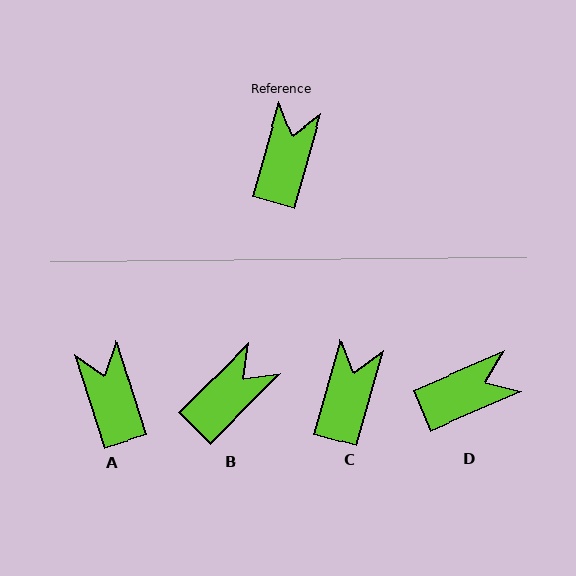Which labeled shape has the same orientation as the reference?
C.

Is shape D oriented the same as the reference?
No, it is off by about 51 degrees.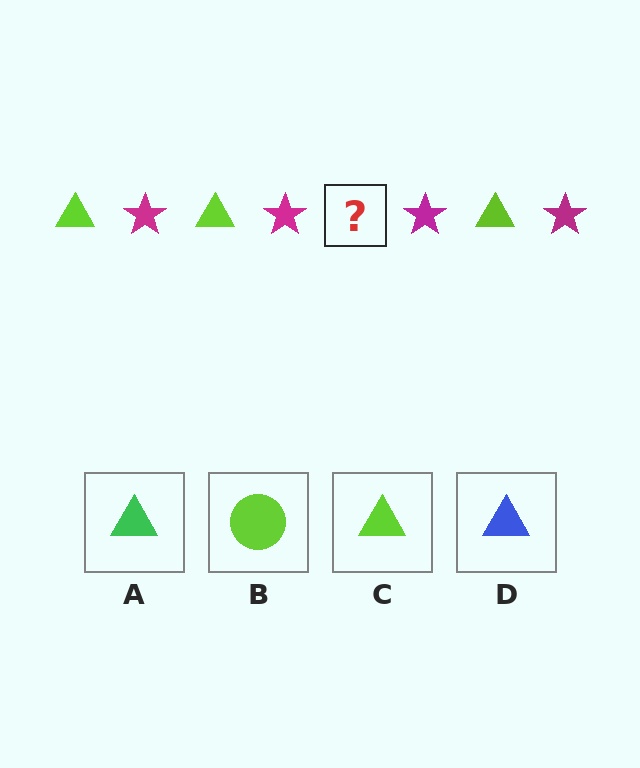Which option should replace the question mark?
Option C.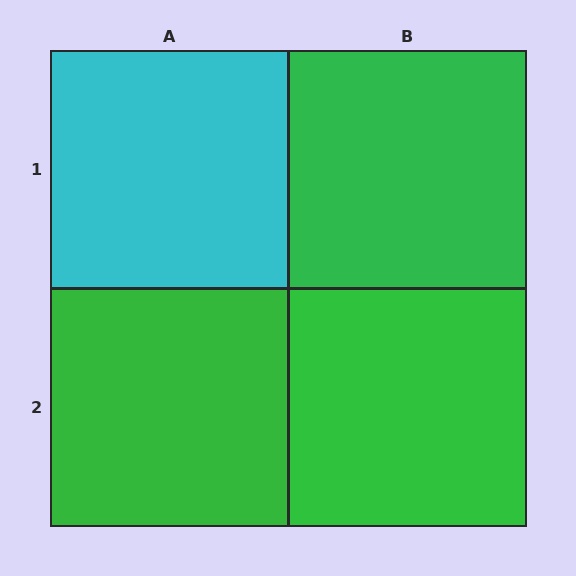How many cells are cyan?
1 cell is cyan.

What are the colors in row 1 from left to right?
Cyan, green.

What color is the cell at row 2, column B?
Green.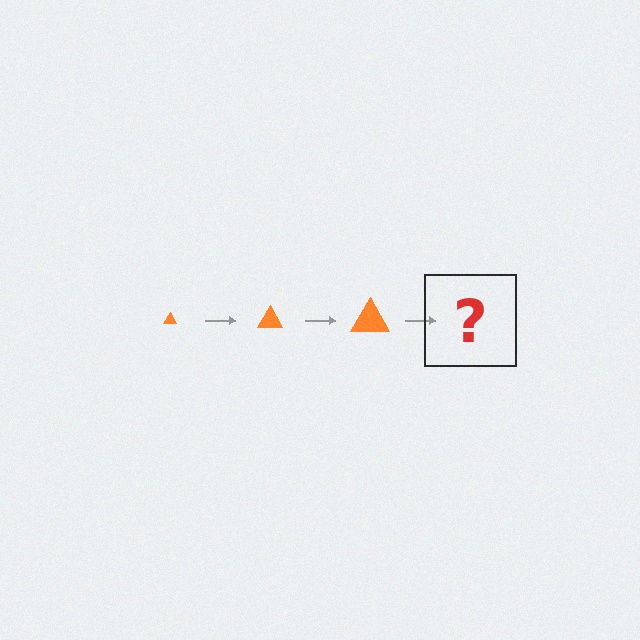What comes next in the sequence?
The next element should be an orange triangle, larger than the previous one.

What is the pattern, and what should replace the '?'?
The pattern is that the triangle gets progressively larger each step. The '?' should be an orange triangle, larger than the previous one.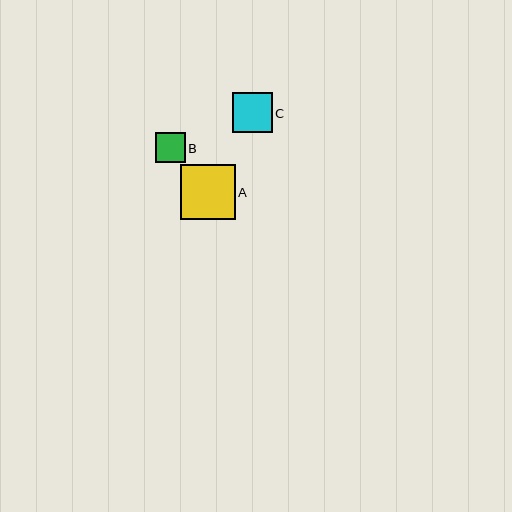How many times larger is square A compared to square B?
Square A is approximately 1.8 times the size of square B.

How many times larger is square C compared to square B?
Square C is approximately 1.3 times the size of square B.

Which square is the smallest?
Square B is the smallest with a size of approximately 30 pixels.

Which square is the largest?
Square A is the largest with a size of approximately 55 pixels.